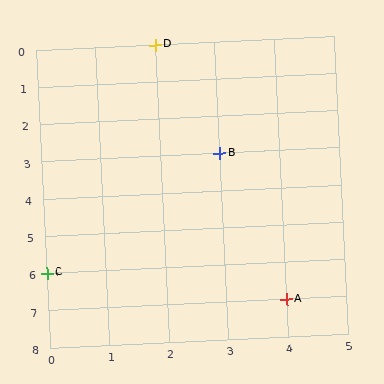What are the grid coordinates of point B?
Point B is at grid coordinates (3, 3).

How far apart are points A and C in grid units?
Points A and C are 4 columns and 1 row apart (about 4.1 grid units diagonally).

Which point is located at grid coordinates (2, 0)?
Point D is at (2, 0).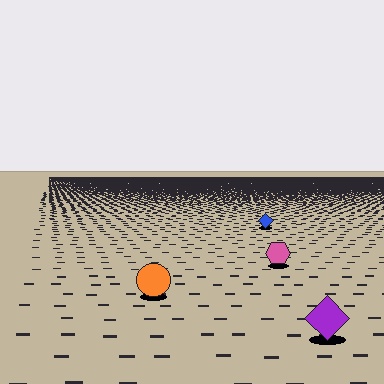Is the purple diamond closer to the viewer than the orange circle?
Yes. The purple diamond is closer — you can tell from the texture gradient: the ground texture is coarser near it.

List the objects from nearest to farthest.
From nearest to farthest: the purple diamond, the orange circle, the pink hexagon, the blue diamond.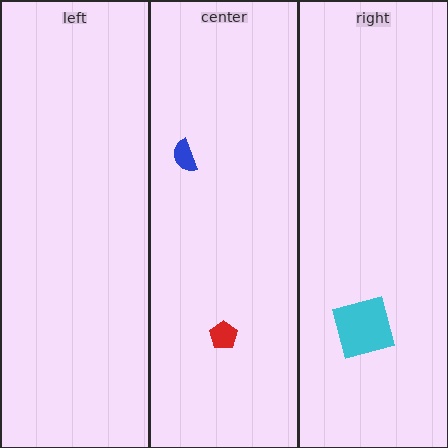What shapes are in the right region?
The cyan square.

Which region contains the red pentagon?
The center region.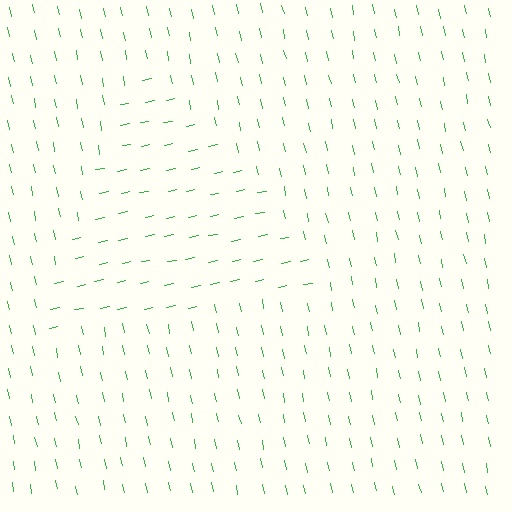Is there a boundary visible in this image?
Yes, there is a texture boundary formed by a change in line orientation.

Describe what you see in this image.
The image is filled with small green line segments. A triangle region in the image has lines oriented differently from the surrounding lines, creating a visible texture boundary.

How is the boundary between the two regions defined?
The boundary is defined purely by a change in line orientation (approximately 89 degrees difference). All lines are the same color and thickness.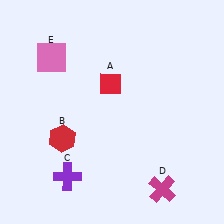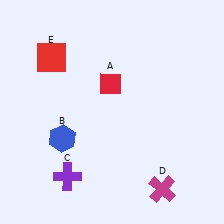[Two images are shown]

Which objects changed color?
B changed from red to blue. E changed from pink to red.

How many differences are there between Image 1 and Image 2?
There are 2 differences between the two images.